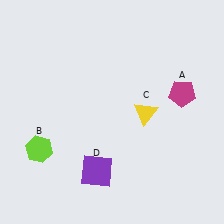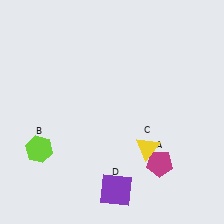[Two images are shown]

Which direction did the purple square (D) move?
The purple square (D) moved right.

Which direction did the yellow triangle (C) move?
The yellow triangle (C) moved down.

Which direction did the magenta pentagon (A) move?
The magenta pentagon (A) moved down.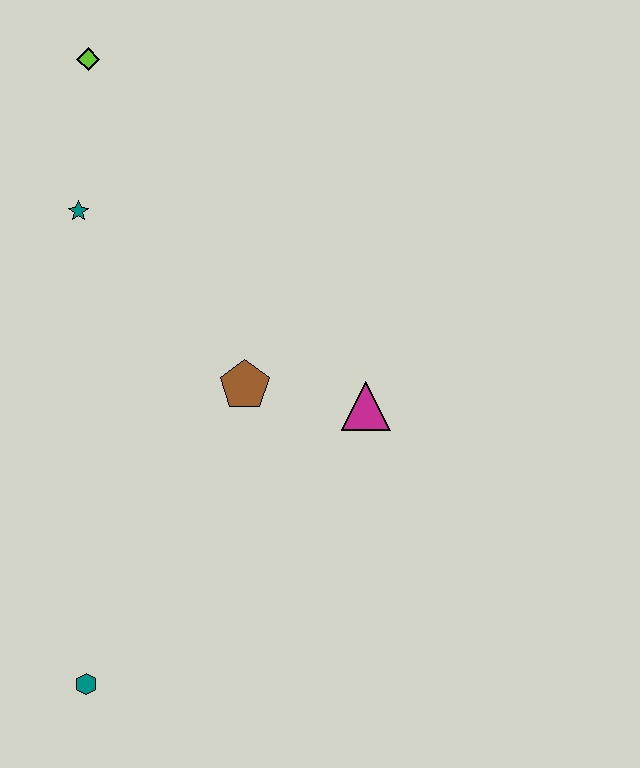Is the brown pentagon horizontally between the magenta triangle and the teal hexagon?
Yes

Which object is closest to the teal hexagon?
The brown pentagon is closest to the teal hexagon.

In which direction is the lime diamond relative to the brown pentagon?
The lime diamond is above the brown pentagon.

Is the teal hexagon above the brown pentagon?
No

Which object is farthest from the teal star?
The teal hexagon is farthest from the teal star.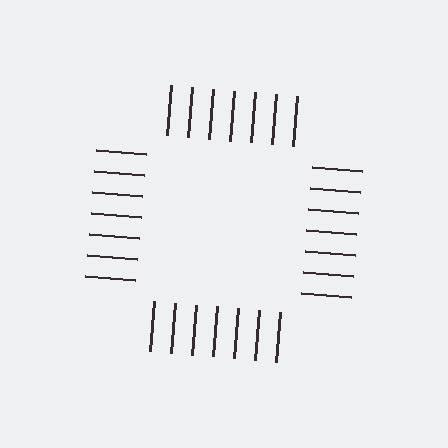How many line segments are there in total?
28 — 7 along each of the 4 edges.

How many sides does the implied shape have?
4 sides — the line-ends trace a square.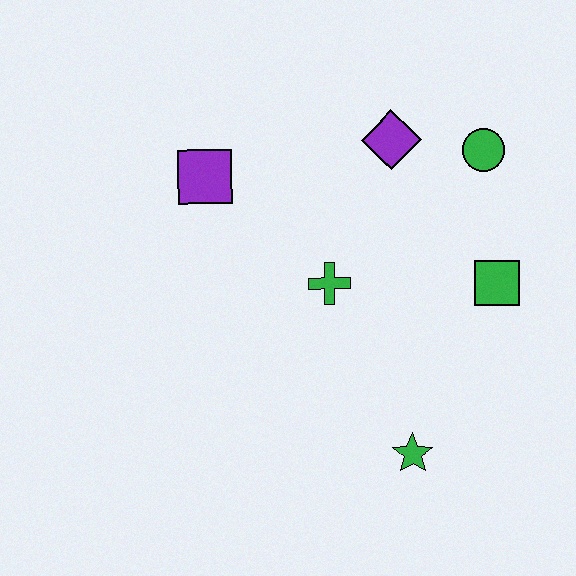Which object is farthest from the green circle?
The green star is farthest from the green circle.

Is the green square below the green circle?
Yes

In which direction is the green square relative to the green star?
The green square is above the green star.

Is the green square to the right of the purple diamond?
Yes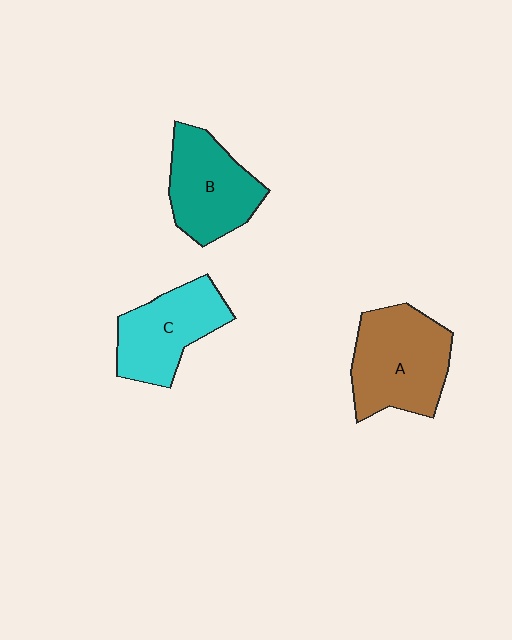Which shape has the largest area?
Shape A (brown).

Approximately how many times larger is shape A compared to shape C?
Approximately 1.2 times.